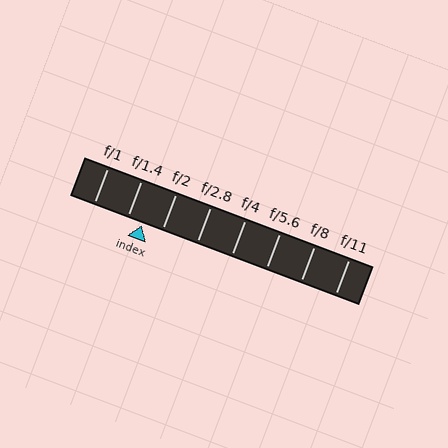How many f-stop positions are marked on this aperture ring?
There are 8 f-stop positions marked.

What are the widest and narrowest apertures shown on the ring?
The widest aperture shown is f/1 and the narrowest is f/11.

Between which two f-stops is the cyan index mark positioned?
The index mark is between f/1.4 and f/2.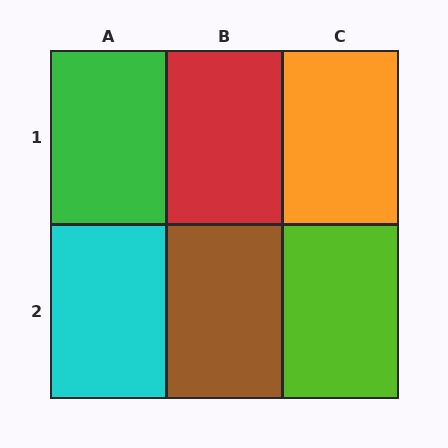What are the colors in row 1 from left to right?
Green, red, orange.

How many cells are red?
1 cell is red.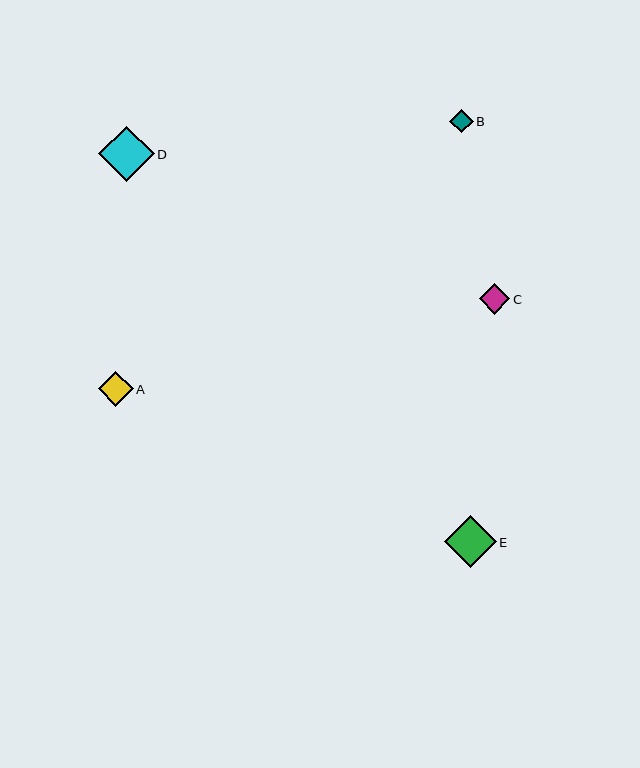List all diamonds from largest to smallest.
From largest to smallest: D, E, A, C, B.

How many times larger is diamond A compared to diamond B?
Diamond A is approximately 1.5 times the size of diamond B.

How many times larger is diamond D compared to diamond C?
Diamond D is approximately 1.8 times the size of diamond C.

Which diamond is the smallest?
Diamond B is the smallest with a size of approximately 23 pixels.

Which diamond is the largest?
Diamond D is the largest with a size of approximately 55 pixels.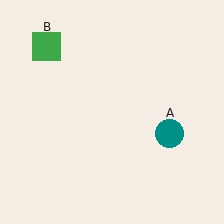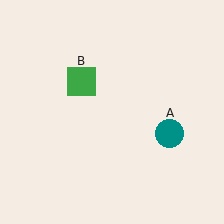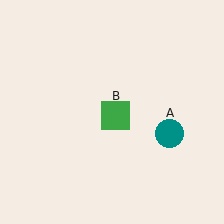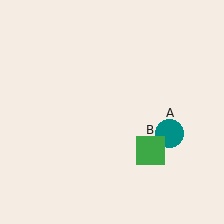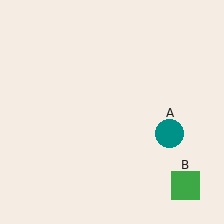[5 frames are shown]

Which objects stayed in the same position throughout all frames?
Teal circle (object A) remained stationary.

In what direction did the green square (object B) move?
The green square (object B) moved down and to the right.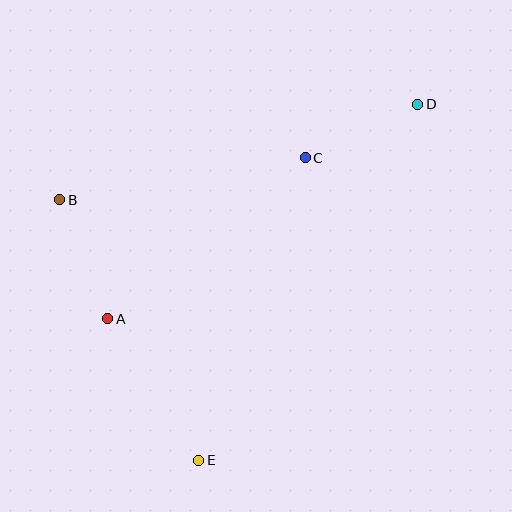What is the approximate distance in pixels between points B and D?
The distance between B and D is approximately 370 pixels.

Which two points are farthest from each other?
Points D and E are farthest from each other.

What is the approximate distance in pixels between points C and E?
The distance between C and E is approximately 321 pixels.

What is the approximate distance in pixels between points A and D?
The distance between A and D is approximately 377 pixels.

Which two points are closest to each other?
Points C and D are closest to each other.